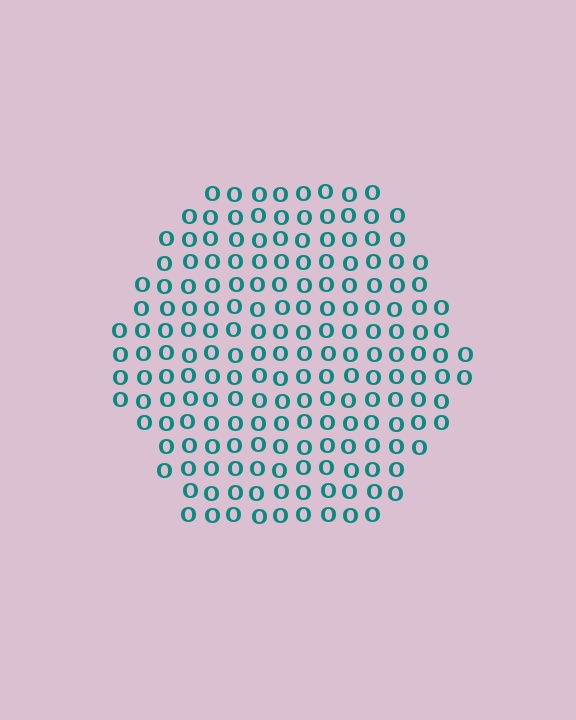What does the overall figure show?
The overall figure shows a hexagon.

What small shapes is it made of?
It is made of small letter O's.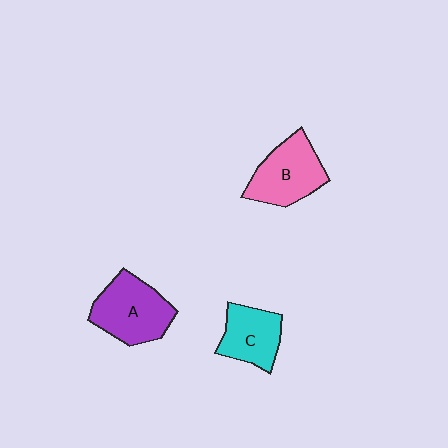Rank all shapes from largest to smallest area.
From largest to smallest: A (purple), B (pink), C (cyan).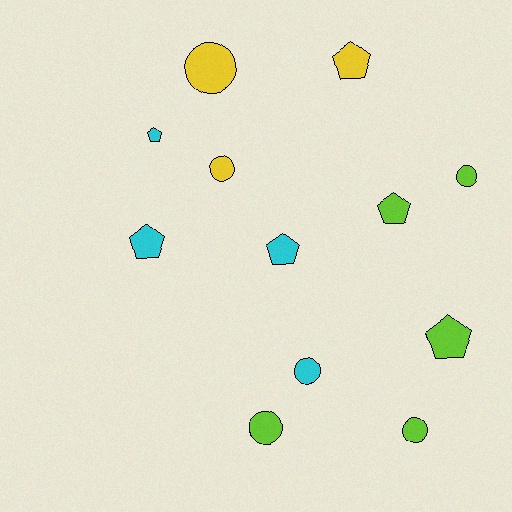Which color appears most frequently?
Lime, with 5 objects.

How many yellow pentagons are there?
There is 1 yellow pentagon.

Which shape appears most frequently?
Pentagon, with 6 objects.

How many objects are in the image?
There are 12 objects.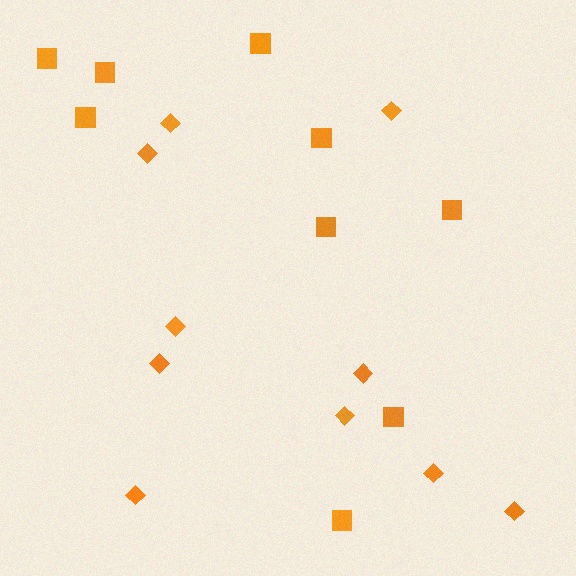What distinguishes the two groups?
There are 2 groups: one group of squares (9) and one group of diamonds (10).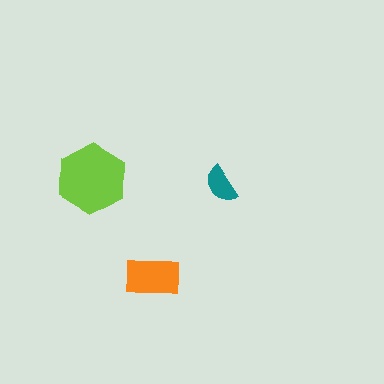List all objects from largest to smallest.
The lime hexagon, the orange rectangle, the teal semicircle.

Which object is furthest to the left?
The lime hexagon is leftmost.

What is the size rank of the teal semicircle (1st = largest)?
3rd.